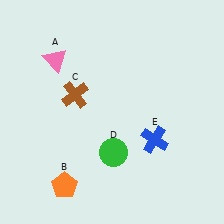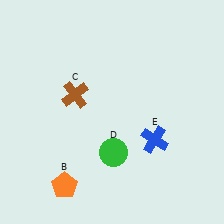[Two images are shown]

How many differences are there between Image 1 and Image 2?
There is 1 difference between the two images.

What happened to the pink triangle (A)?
The pink triangle (A) was removed in Image 2. It was in the top-left area of Image 1.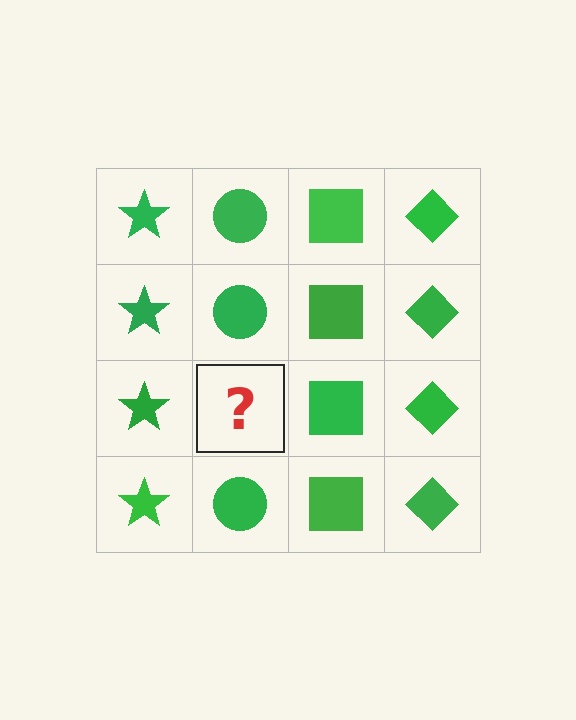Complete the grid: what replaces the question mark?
The question mark should be replaced with a green circle.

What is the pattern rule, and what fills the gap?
The rule is that each column has a consistent shape. The gap should be filled with a green circle.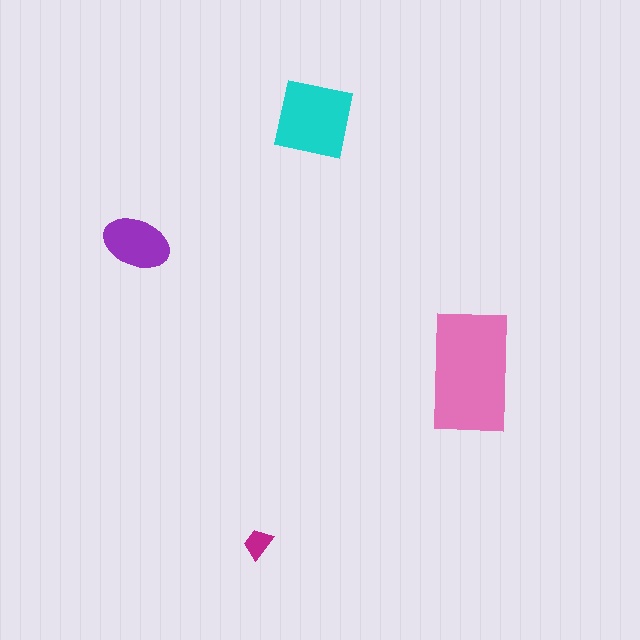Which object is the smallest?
The magenta trapezoid.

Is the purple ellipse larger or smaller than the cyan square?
Smaller.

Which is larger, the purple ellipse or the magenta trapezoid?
The purple ellipse.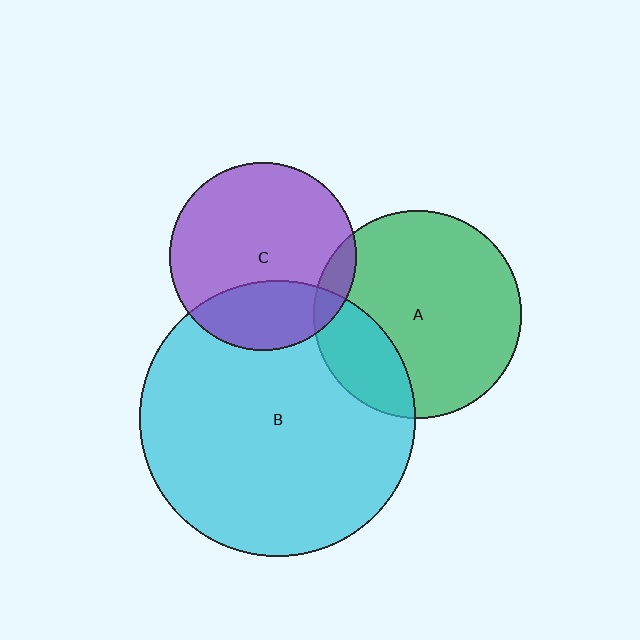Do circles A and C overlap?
Yes.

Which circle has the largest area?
Circle B (cyan).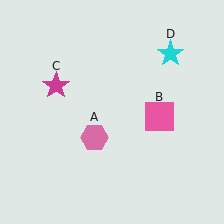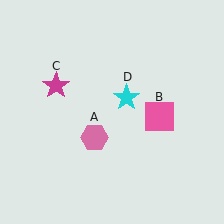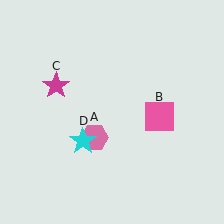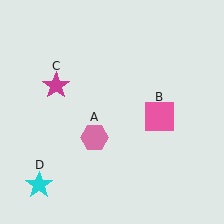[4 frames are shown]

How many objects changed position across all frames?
1 object changed position: cyan star (object D).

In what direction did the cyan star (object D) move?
The cyan star (object D) moved down and to the left.